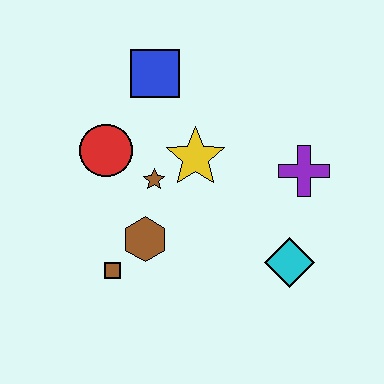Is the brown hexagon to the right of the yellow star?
No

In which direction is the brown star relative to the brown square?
The brown star is above the brown square.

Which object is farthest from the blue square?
The cyan diamond is farthest from the blue square.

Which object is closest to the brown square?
The brown hexagon is closest to the brown square.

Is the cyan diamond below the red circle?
Yes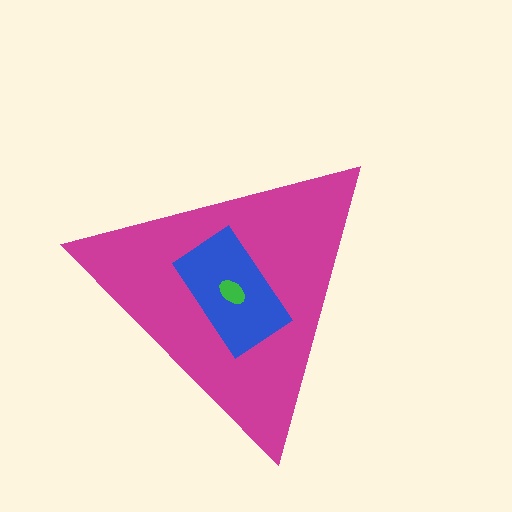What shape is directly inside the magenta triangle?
The blue rectangle.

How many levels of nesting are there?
3.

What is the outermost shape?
The magenta triangle.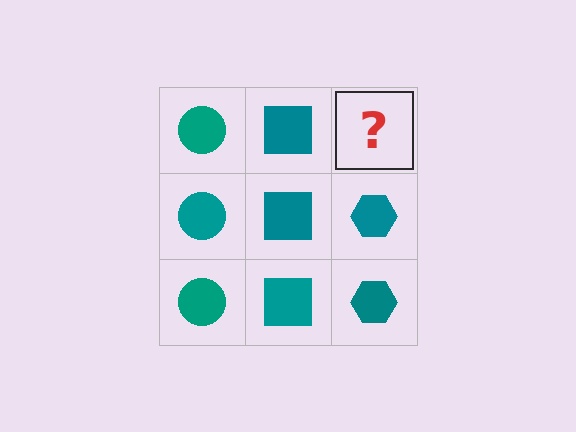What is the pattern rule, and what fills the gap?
The rule is that each column has a consistent shape. The gap should be filled with a teal hexagon.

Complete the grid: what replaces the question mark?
The question mark should be replaced with a teal hexagon.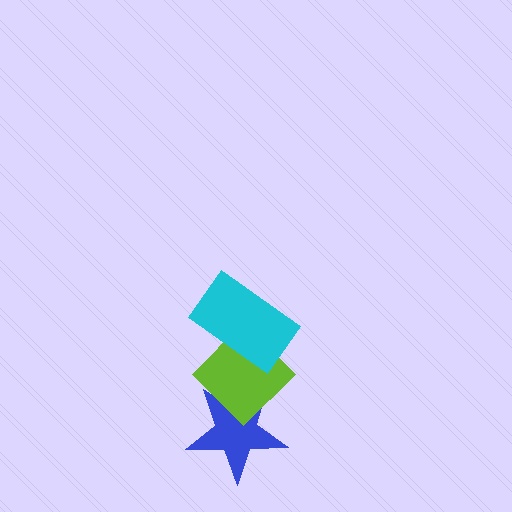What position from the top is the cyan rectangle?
The cyan rectangle is 1st from the top.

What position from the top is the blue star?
The blue star is 3rd from the top.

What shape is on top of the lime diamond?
The cyan rectangle is on top of the lime diamond.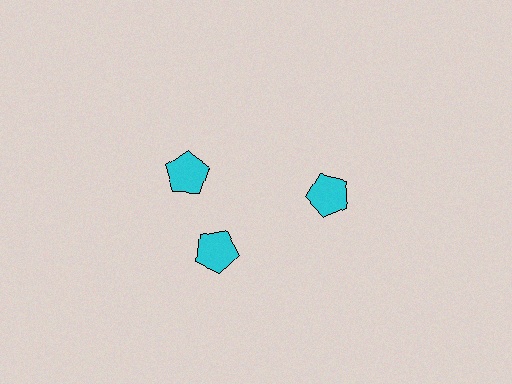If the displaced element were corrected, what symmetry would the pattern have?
It would have 3-fold rotational symmetry — the pattern would map onto itself every 120 degrees.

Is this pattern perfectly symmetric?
No. The 3 cyan pentagons are arranged in a ring, but one element near the 11 o'clock position is rotated out of alignment along the ring, breaking the 3-fold rotational symmetry.